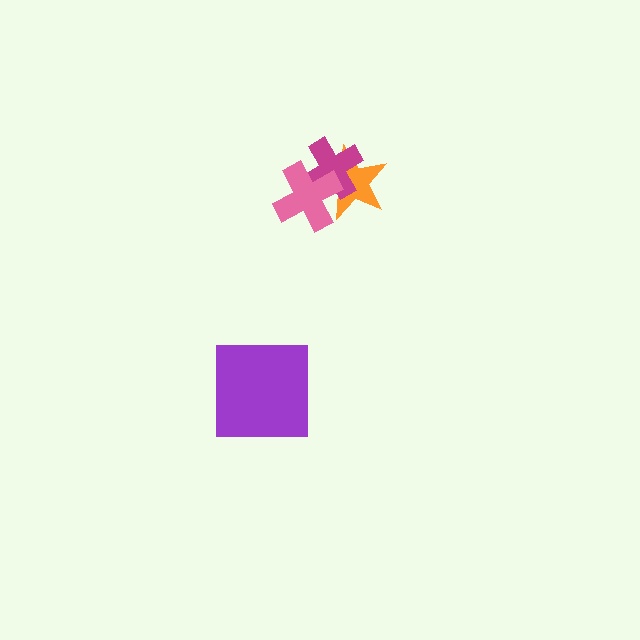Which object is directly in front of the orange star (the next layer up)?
The magenta cross is directly in front of the orange star.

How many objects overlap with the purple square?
0 objects overlap with the purple square.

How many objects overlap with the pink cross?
2 objects overlap with the pink cross.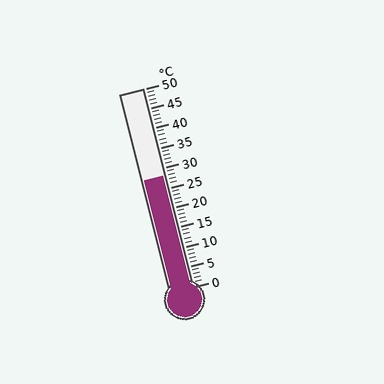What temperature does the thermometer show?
The thermometer shows approximately 28°C.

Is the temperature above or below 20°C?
The temperature is above 20°C.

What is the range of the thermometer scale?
The thermometer scale ranges from 0°C to 50°C.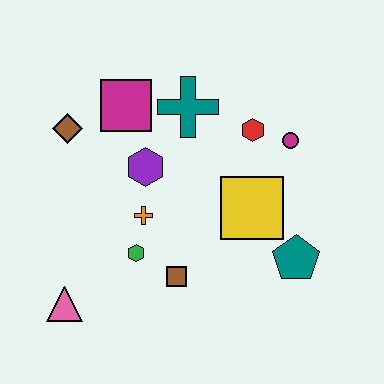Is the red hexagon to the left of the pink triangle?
No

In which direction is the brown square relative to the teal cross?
The brown square is below the teal cross.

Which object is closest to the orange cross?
The green hexagon is closest to the orange cross.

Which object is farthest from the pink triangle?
The magenta circle is farthest from the pink triangle.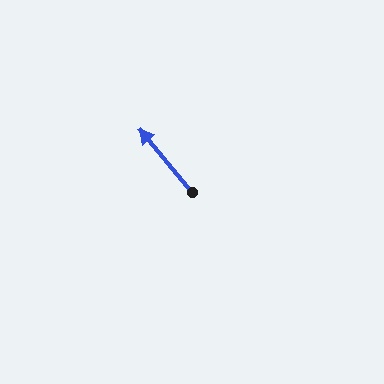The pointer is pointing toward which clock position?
Roughly 11 o'clock.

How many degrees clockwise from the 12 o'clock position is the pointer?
Approximately 320 degrees.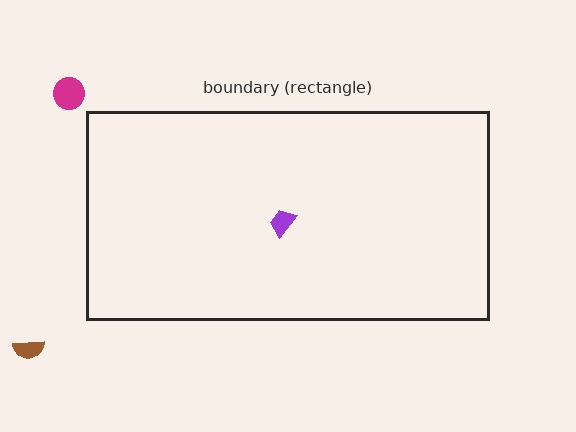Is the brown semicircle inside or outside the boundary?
Outside.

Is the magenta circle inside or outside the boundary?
Outside.